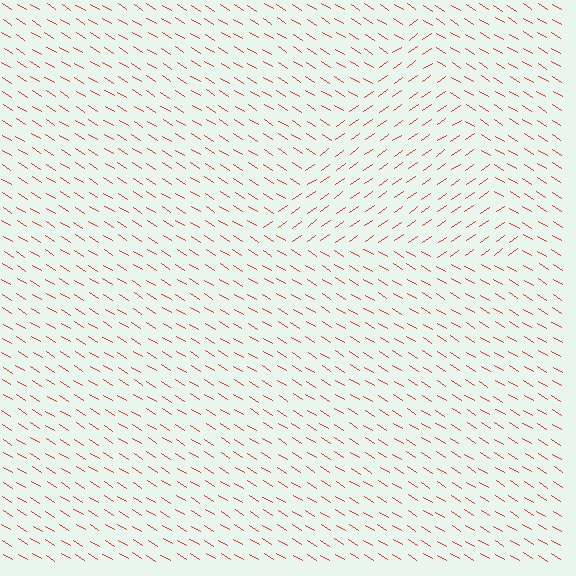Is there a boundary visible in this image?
Yes, there is a texture boundary formed by a change in line orientation.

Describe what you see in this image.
The image is filled with small red line segments. A triangle region in the image has lines oriented differently from the surrounding lines, creating a visible texture boundary.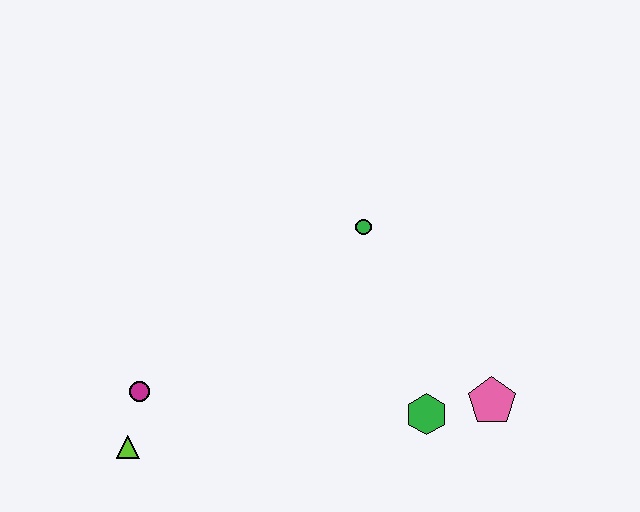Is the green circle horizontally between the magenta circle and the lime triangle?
No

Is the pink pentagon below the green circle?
Yes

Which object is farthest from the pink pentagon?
The lime triangle is farthest from the pink pentagon.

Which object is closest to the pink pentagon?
The green hexagon is closest to the pink pentagon.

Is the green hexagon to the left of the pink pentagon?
Yes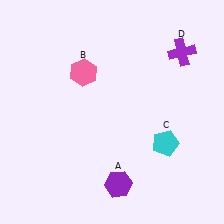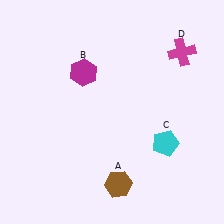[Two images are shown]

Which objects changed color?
A changed from purple to brown. B changed from pink to magenta. D changed from purple to magenta.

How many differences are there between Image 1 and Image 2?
There are 3 differences between the two images.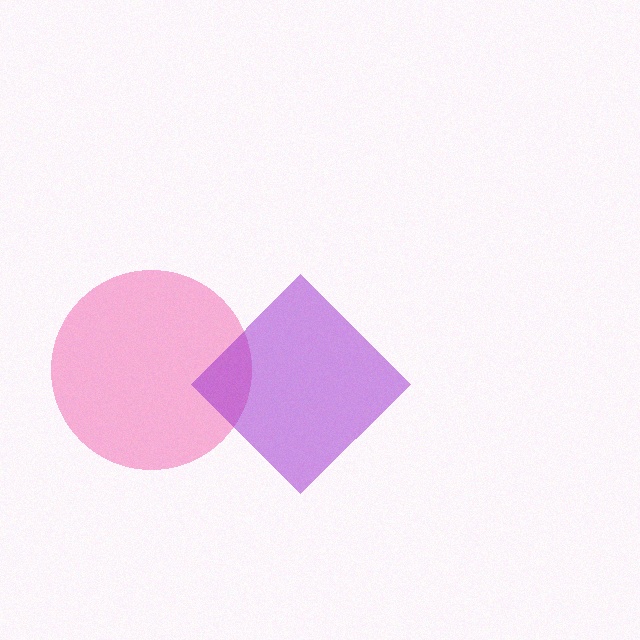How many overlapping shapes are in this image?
There are 2 overlapping shapes in the image.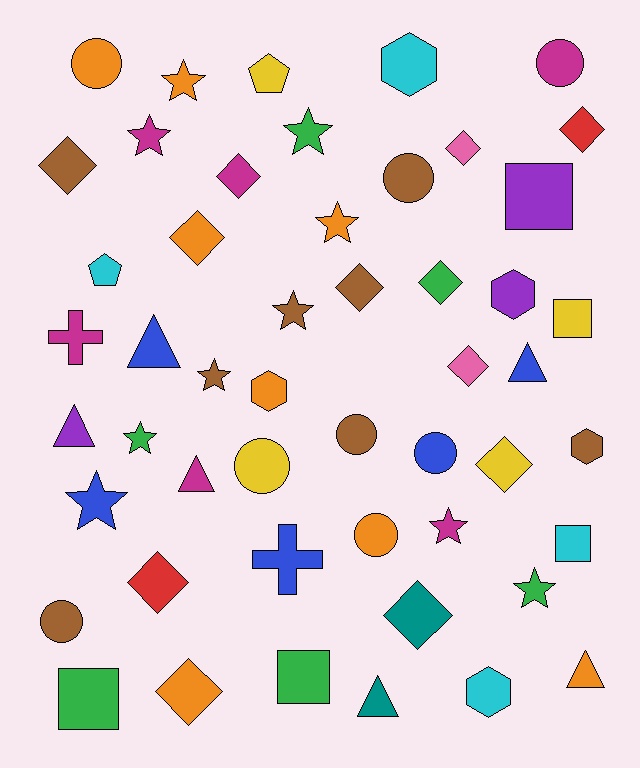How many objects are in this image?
There are 50 objects.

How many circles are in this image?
There are 8 circles.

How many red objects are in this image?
There are 2 red objects.